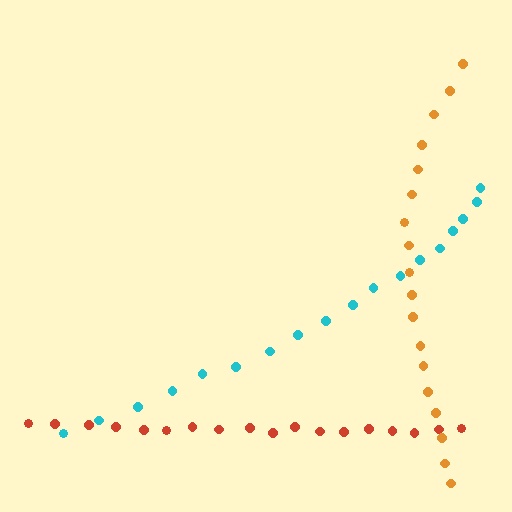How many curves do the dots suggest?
There are 3 distinct paths.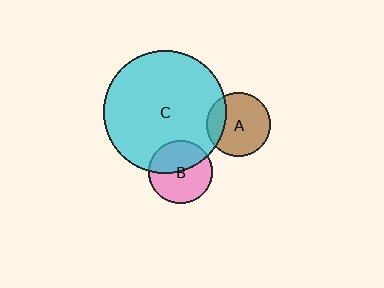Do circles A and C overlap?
Yes.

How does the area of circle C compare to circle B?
Approximately 3.8 times.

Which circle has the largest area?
Circle C (cyan).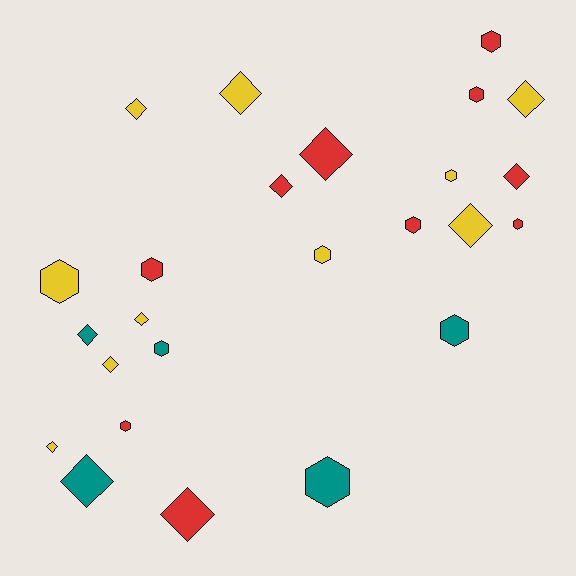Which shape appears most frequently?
Diamond, with 13 objects.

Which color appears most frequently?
Red, with 10 objects.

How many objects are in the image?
There are 25 objects.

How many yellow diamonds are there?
There are 7 yellow diamonds.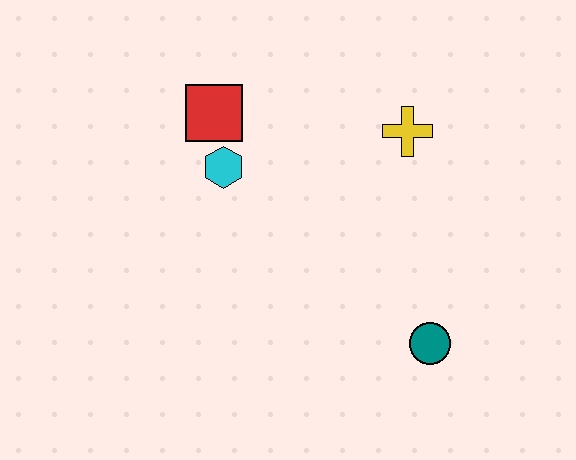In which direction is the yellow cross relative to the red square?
The yellow cross is to the right of the red square.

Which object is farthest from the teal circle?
The red square is farthest from the teal circle.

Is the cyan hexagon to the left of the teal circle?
Yes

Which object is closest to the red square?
The cyan hexagon is closest to the red square.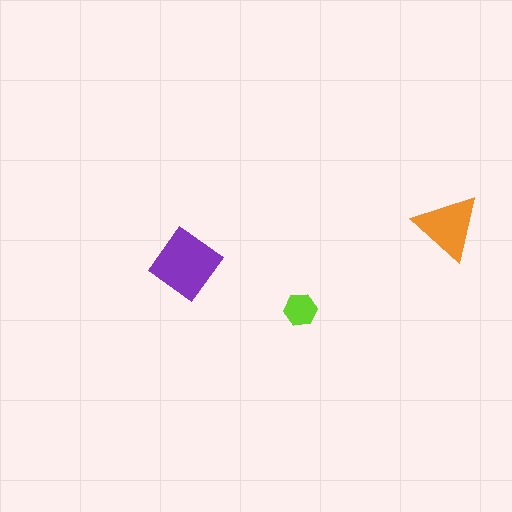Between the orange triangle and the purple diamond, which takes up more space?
The purple diamond.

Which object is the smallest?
The lime hexagon.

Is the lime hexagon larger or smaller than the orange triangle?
Smaller.